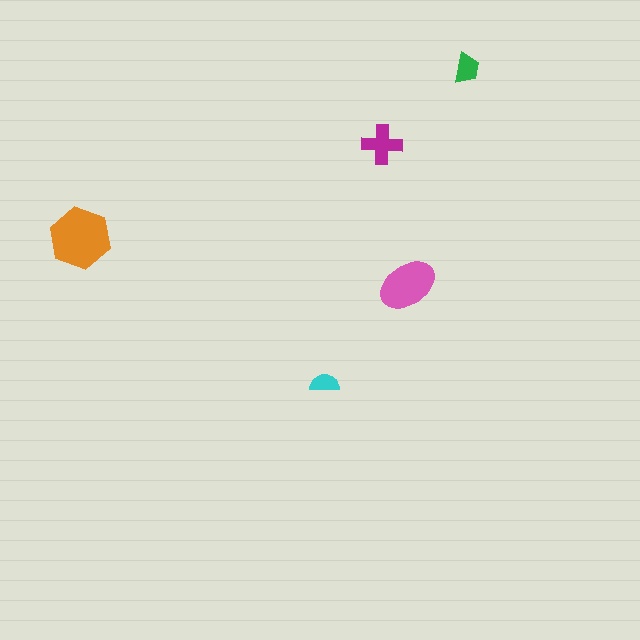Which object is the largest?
The orange hexagon.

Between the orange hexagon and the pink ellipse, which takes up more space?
The orange hexagon.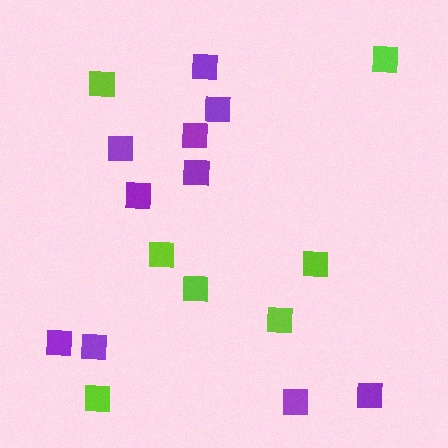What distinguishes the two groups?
There are 2 groups: one group of lime squares (7) and one group of purple squares (10).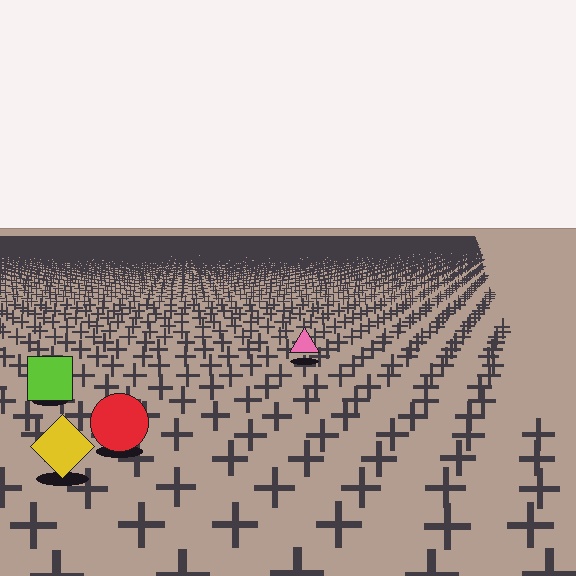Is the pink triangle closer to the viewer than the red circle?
No. The red circle is closer — you can tell from the texture gradient: the ground texture is coarser near it.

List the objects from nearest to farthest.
From nearest to farthest: the yellow diamond, the red circle, the lime square, the pink triangle.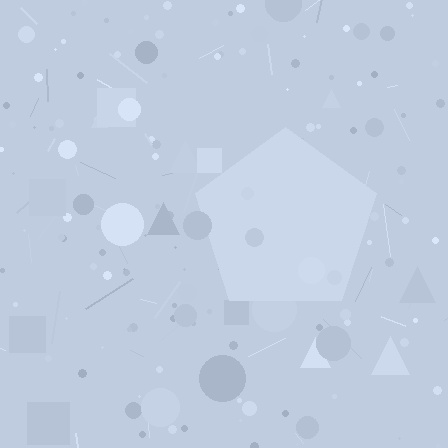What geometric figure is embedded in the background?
A pentagon is embedded in the background.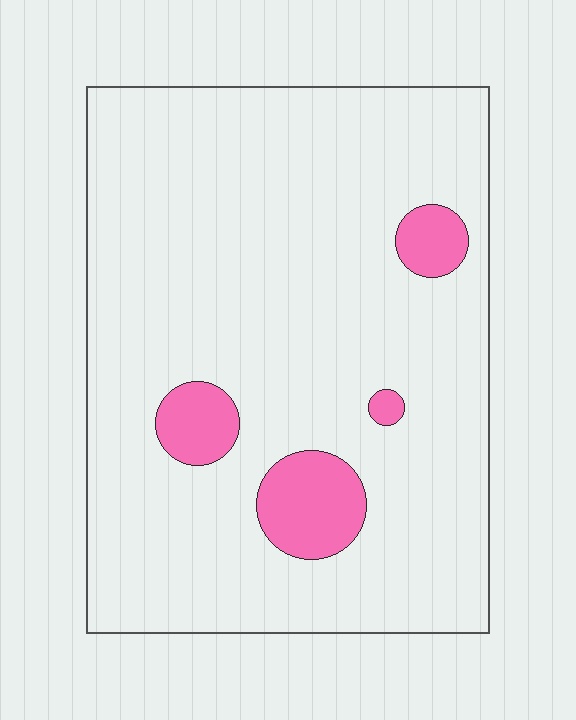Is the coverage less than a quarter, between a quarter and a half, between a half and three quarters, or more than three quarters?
Less than a quarter.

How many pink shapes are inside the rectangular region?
4.